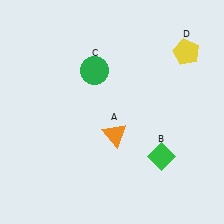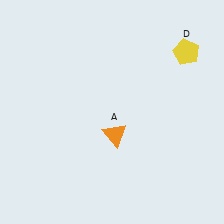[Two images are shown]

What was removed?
The green diamond (B), the green circle (C) were removed in Image 2.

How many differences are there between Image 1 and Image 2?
There are 2 differences between the two images.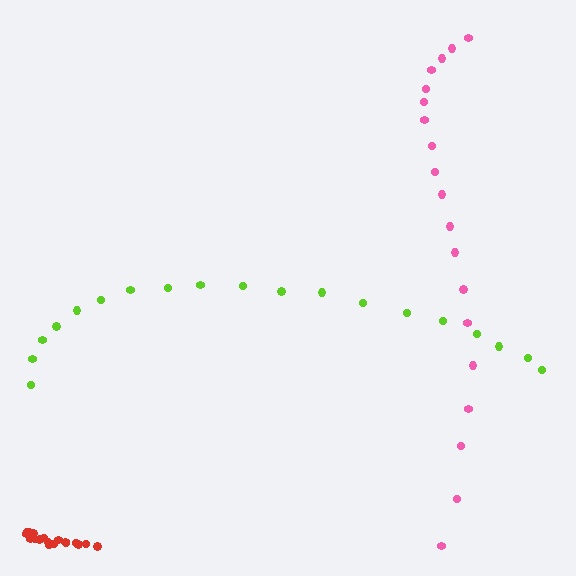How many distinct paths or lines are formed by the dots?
There are 3 distinct paths.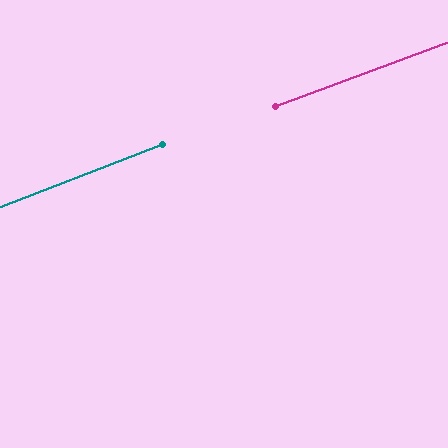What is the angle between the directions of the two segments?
Approximately 1 degree.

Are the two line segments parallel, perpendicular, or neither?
Parallel — their directions differ by only 0.8°.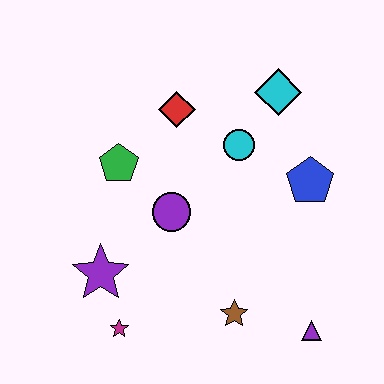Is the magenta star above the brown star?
No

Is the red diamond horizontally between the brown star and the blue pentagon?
No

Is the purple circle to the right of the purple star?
Yes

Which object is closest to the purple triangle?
The brown star is closest to the purple triangle.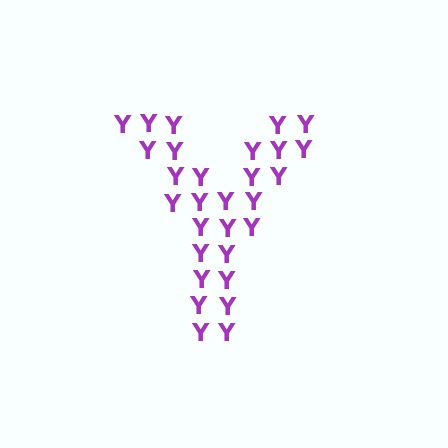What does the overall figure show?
The overall figure shows the letter Y.